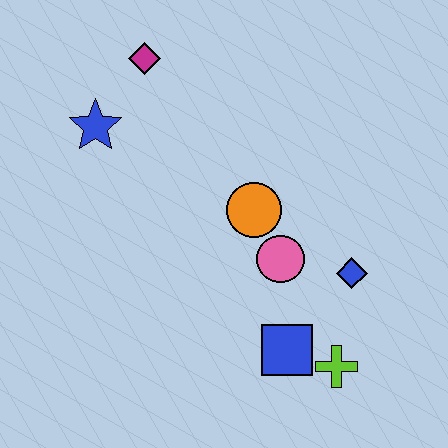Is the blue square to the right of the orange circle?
Yes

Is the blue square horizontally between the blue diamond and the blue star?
Yes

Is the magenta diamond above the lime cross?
Yes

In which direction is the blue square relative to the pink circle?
The blue square is below the pink circle.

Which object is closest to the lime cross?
The blue square is closest to the lime cross.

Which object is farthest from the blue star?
The lime cross is farthest from the blue star.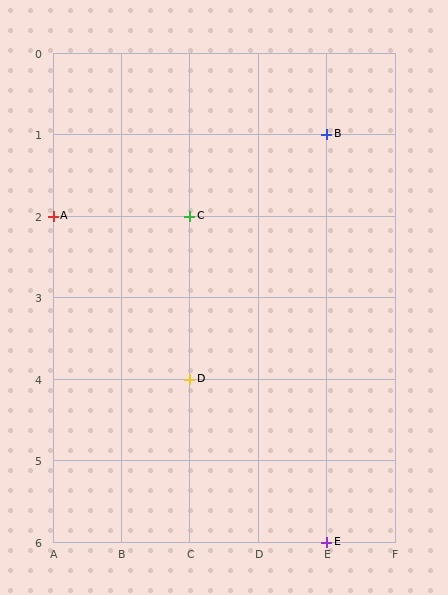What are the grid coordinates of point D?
Point D is at grid coordinates (C, 4).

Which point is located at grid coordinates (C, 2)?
Point C is at (C, 2).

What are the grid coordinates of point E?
Point E is at grid coordinates (E, 6).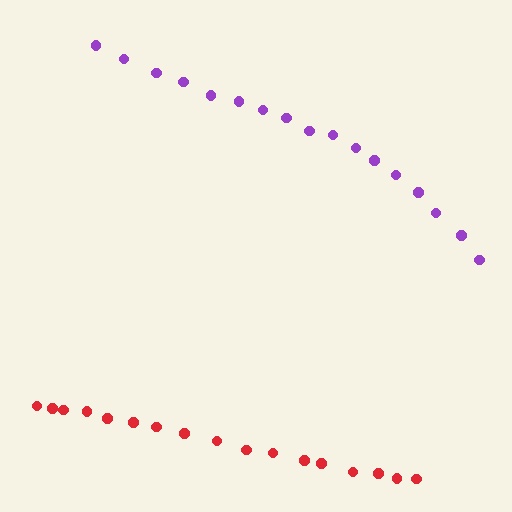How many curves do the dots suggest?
There are 2 distinct paths.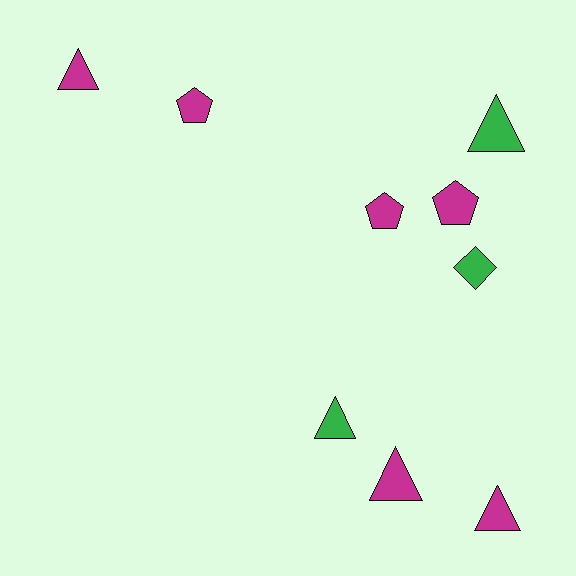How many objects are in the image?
There are 9 objects.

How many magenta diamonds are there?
There are no magenta diamonds.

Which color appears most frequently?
Magenta, with 6 objects.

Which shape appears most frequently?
Triangle, with 5 objects.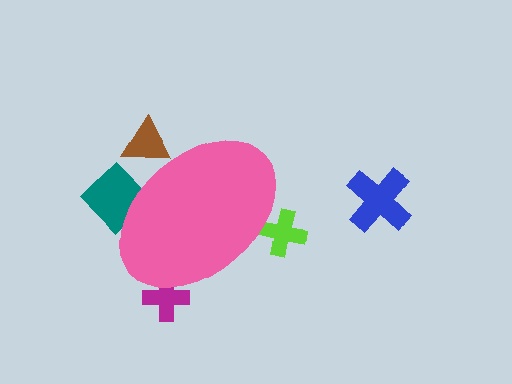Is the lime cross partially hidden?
Yes, the lime cross is partially hidden behind the pink ellipse.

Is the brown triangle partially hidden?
Yes, the brown triangle is partially hidden behind the pink ellipse.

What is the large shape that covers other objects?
A pink ellipse.